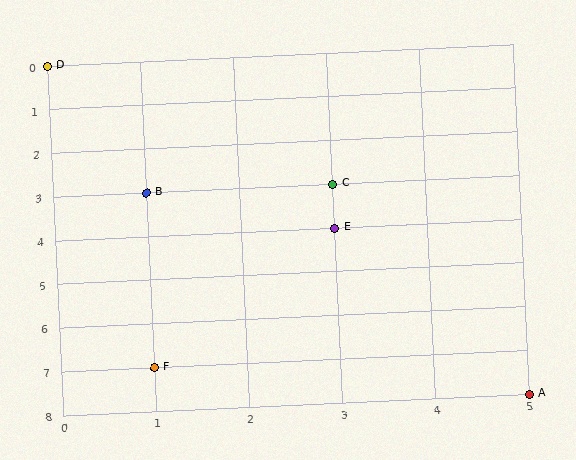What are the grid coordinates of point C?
Point C is at grid coordinates (3, 3).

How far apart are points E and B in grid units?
Points E and B are 2 columns and 1 row apart (about 2.2 grid units diagonally).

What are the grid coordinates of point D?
Point D is at grid coordinates (0, 0).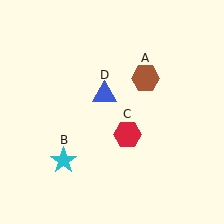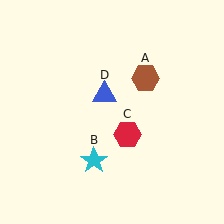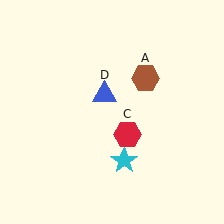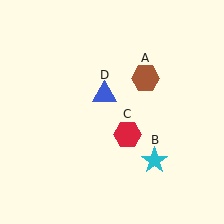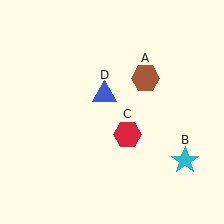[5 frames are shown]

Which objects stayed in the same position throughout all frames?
Brown hexagon (object A) and red hexagon (object C) and blue triangle (object D) remained stationary.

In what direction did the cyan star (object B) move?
The cyan star (object B) moved right.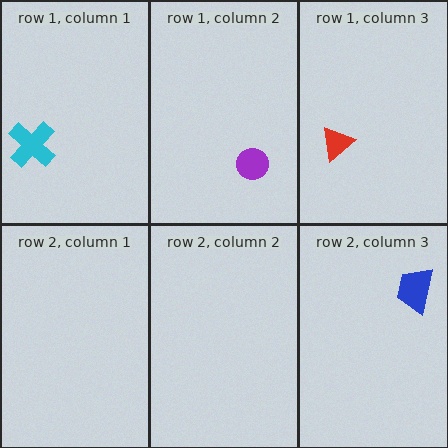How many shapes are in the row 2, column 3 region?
1.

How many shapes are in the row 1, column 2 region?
1.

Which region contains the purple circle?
The row 1, column 2 region.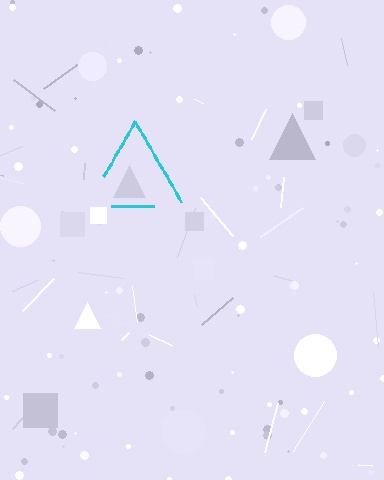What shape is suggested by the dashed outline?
The dashed outline suggests a triangle.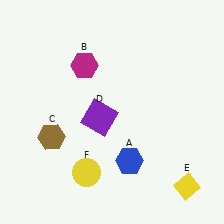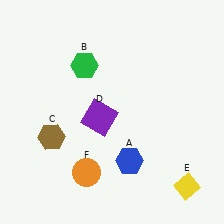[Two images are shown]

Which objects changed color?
B changed from magenta to green. F changed from yellow to orange.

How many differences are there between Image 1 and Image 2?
There are 2 differences between the two images.